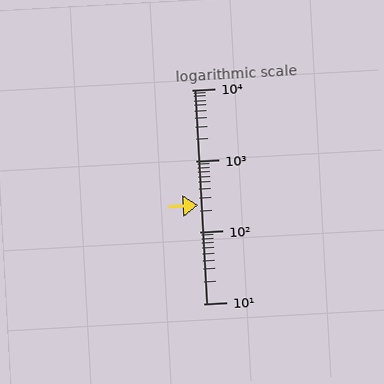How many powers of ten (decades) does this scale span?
The scale spans 3 decades, from 10 to 10000.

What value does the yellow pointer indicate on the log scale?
The pointer indicates approximately 240.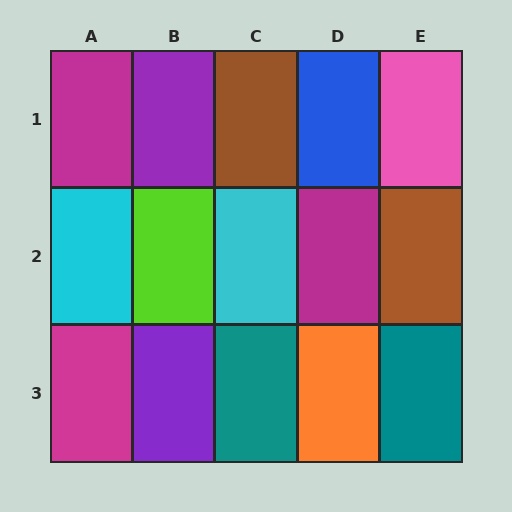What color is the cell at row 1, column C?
Brown.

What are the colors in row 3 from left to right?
Magenta, purple, teal, orange, teal.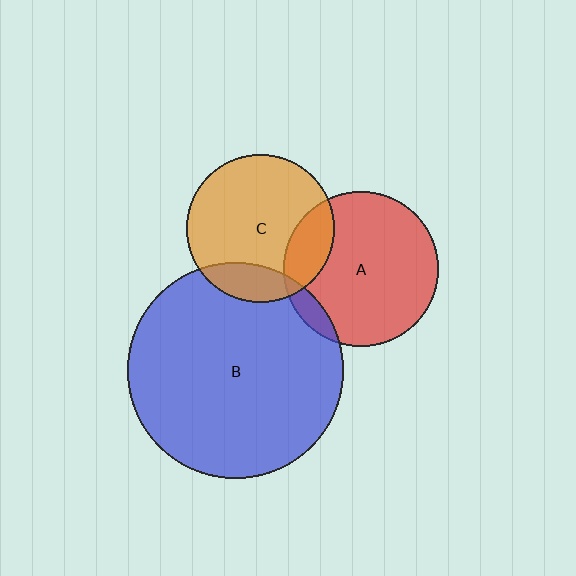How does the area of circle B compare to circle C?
Approximately 2.1 times.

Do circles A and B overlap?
Yes.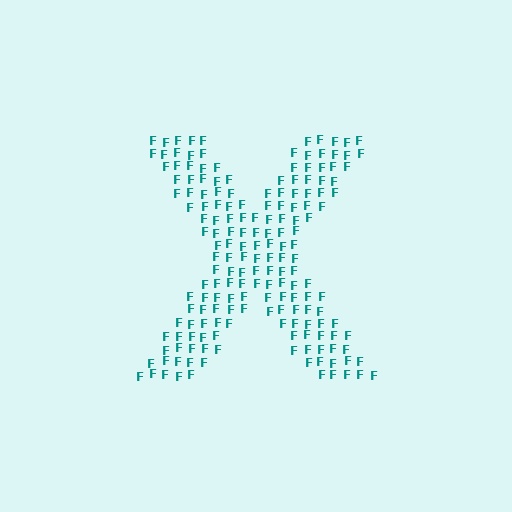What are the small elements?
The small elements are letter F's.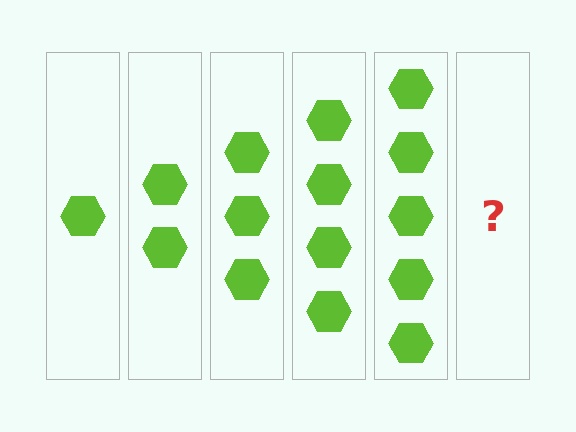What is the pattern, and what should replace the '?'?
The pattern is that each step adds one more hexagon. The '?' should be 6 hexagons.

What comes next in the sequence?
The next element should be 6 hexagons.